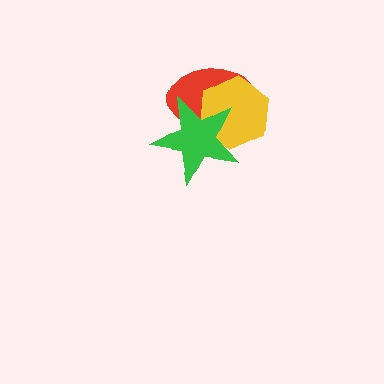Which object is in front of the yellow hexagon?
The green star is in front of the yellow hexagon.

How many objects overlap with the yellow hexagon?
2 objects overlap with the yellow hexagon.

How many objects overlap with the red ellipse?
2 objects overlap with the red ellipse.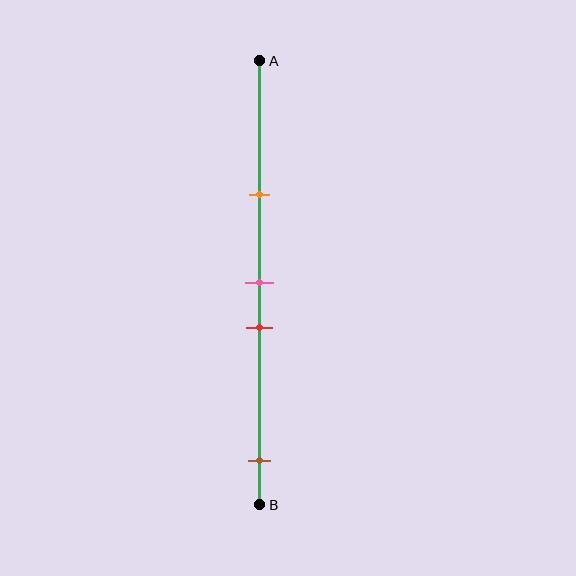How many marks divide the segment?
There are 4 marks dividing the segment.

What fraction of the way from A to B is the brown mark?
The brown mark is approximately 90% (0.9) of the way from A to B.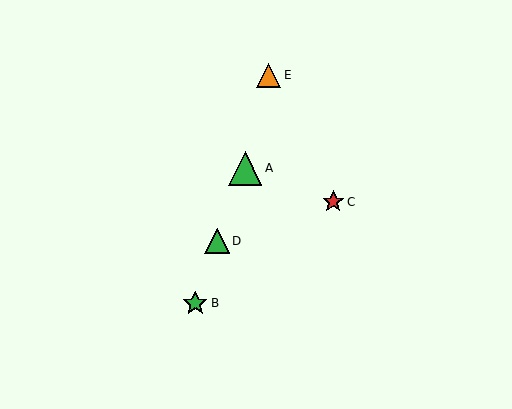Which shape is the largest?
The green triangle (labeled A) is the largest.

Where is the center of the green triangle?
The center of the green triangle is at (245, 168).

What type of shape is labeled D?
Shape D is a green triangle.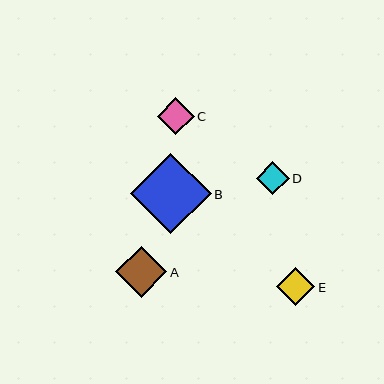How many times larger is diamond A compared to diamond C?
Diamond A is approximately 1.4 times the size of diamond C.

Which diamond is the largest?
Diamond B is the largest with a size of approximately 80 pixels.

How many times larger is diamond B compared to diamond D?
Diamond B is approximately 2.4 times the size of diamond D.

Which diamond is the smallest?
Diamond D is the smallest with a size of approximately 33 pixels.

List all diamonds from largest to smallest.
From largest to smallest: B, A, E, C, D.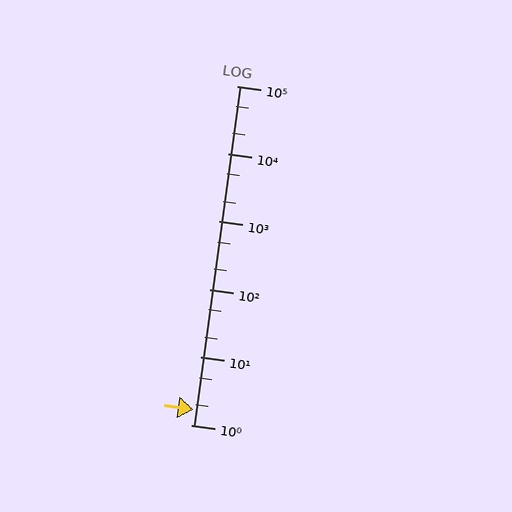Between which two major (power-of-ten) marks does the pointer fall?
The pointer is between 1 and 10.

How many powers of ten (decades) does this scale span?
The scale spans 5 decades, from 1 to 100000.